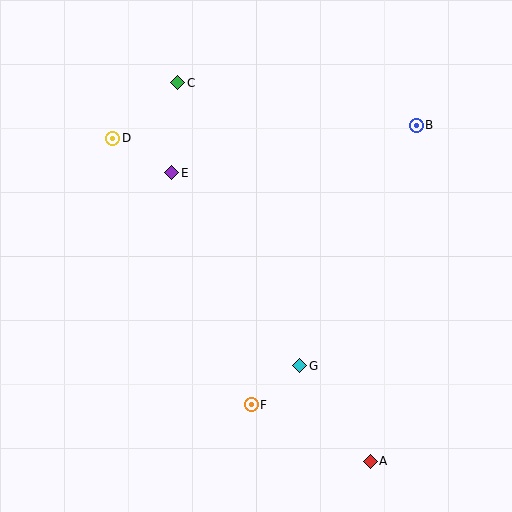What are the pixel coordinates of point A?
Point A is at (370, 461).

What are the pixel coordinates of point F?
Point F is at (251, 405).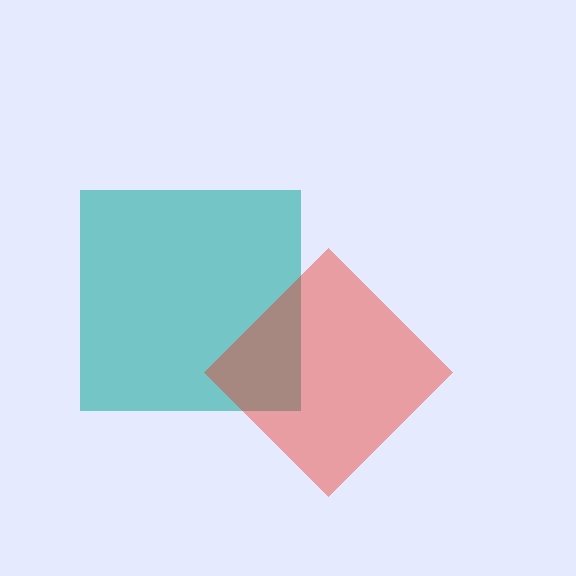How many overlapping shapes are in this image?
There are 2 overlapping shapes in the image.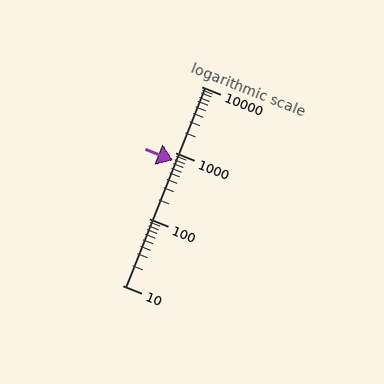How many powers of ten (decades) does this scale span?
The scale spans 3 decades, from 10 to 10000.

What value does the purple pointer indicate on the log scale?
The pointer indicates approximately 760.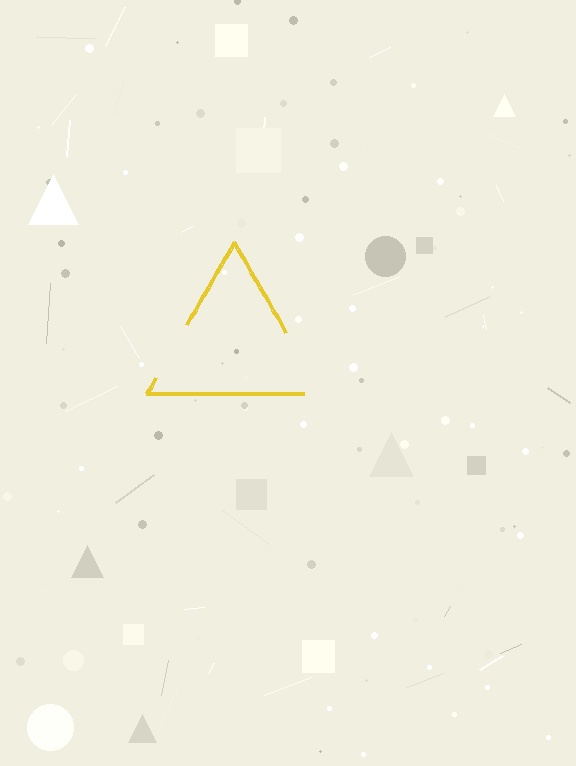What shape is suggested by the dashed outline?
The dashed outline suggests a triangle.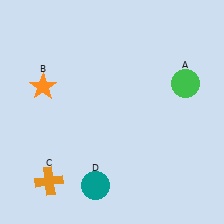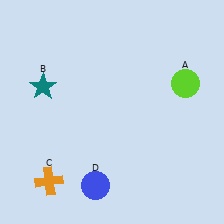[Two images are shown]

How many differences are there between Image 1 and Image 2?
There are 3 differences between the two images.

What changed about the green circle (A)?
In Image 1, A is green. In Image 2, it changed to lime.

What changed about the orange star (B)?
In Image 1, B is orange. In Image 2, it changed to teal.